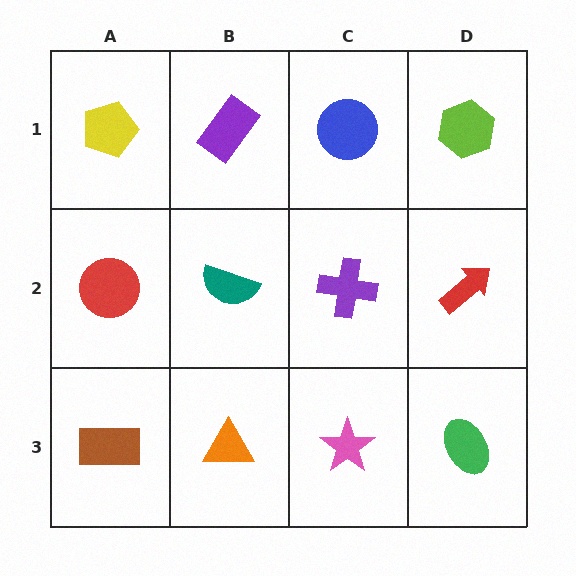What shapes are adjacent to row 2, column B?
A purple rectangle (row 1, column B), an orange triangle (row 3, column B), a red circle (row 2, column A), a purple cross (row 2, column C).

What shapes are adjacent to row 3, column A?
A red circle (row 2, column A), an orange triangle (row 3, column B).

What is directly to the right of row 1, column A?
A purple rectangle.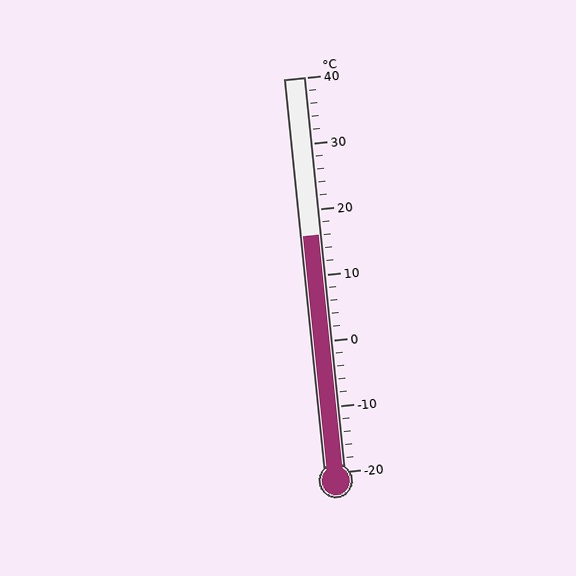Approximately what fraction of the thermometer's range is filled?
The thermometer is filled to approximately 60% of its range.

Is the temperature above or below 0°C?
The temperature is above 0°C.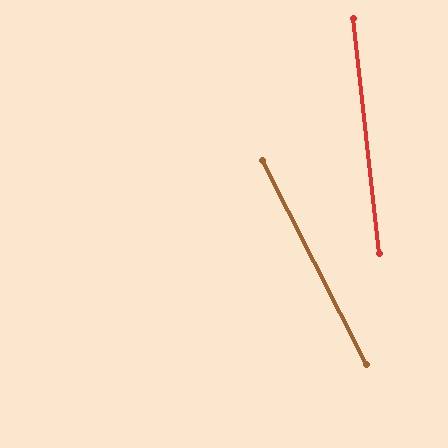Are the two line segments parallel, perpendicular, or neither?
Neither parallel nor perpendicular — they differ by about 21°.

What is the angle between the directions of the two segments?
Approximately 21 degrees.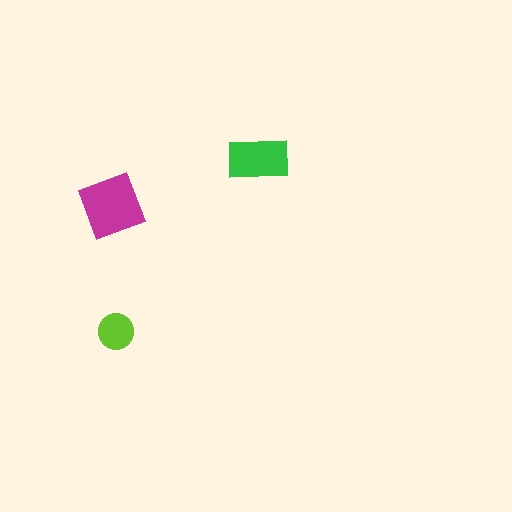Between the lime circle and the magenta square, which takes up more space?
The magenta square.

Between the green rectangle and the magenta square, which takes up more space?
The magenta square.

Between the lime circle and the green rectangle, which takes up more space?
The green rectangle.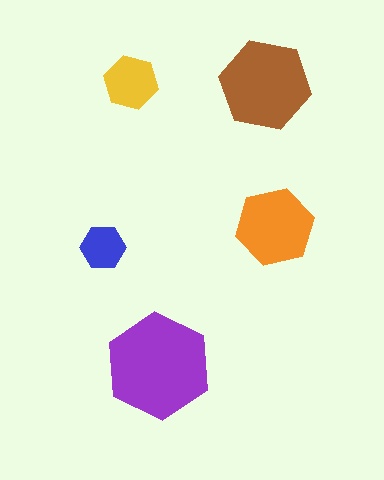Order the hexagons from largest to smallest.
the purple one, the brown one, the orange one, the yellow one, the blue one.